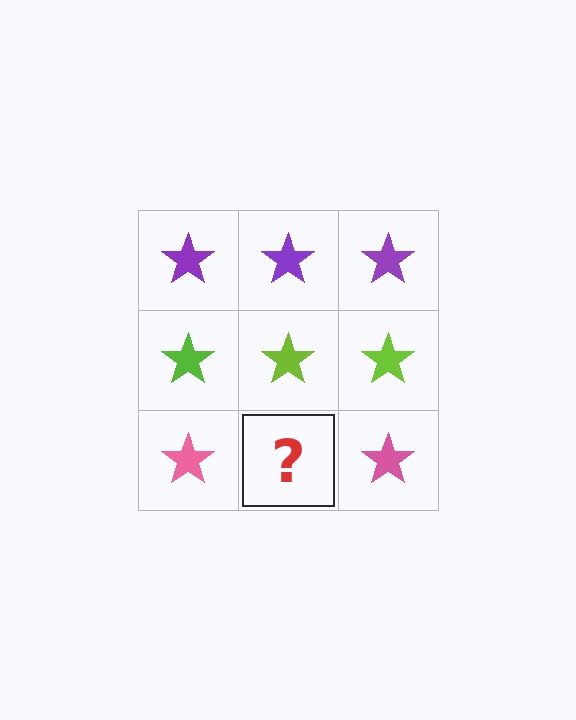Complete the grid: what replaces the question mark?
The question mark should be replaced with a pink star.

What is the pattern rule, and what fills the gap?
The rule is that each row has a consistent color. The gap should be filled with a pink star.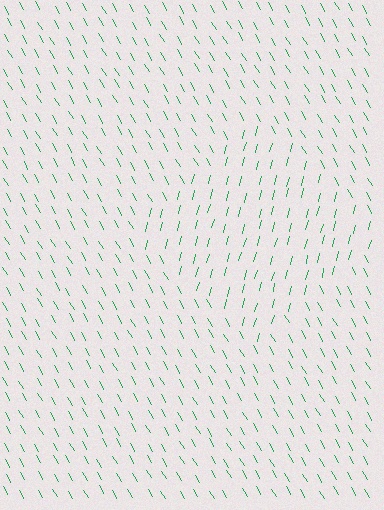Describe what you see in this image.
The image is filled with small green line segments. A diamond region in the image has lines oriented differently from the surrounding lines, creating a visible texture boundary.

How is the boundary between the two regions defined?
The boundary is defined purely by a change in line orientation (approximately 45 degrees difference). All lines are the same color and thickness.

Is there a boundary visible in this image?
Yes, there is a texture boundary formed by a change in line orientation.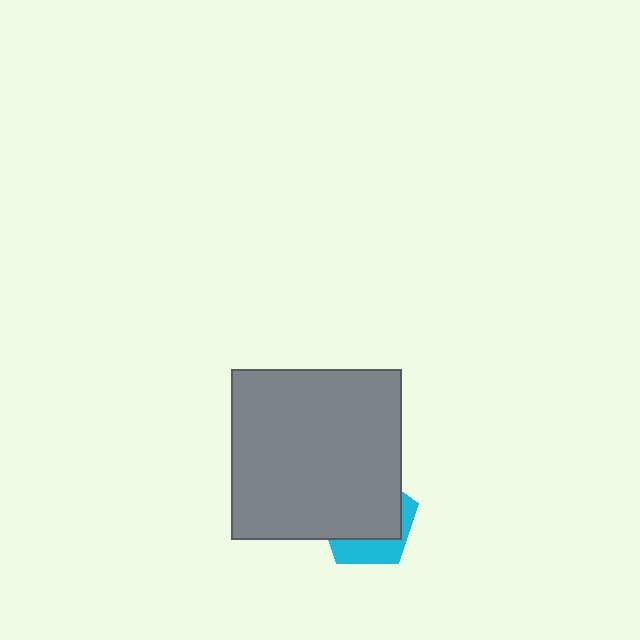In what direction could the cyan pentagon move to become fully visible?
The cyan pentagon could move toward the lower-right. That would shift it out from behind the gray rectangle entirely.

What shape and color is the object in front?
The object in front is a gray rectangle.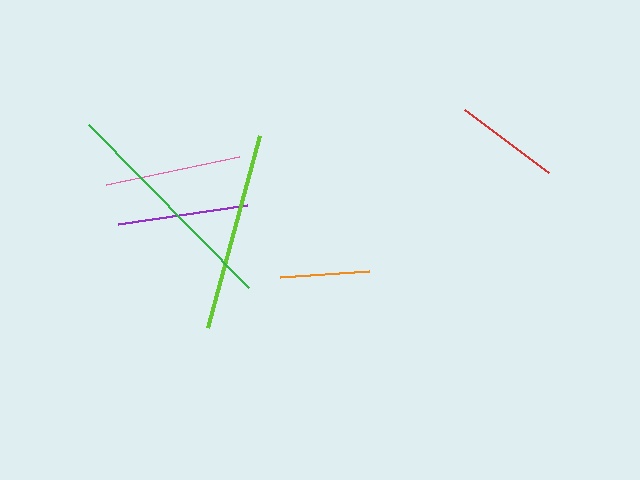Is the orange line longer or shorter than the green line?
The green line is longer than the orange line.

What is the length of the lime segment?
The lime segment is approximately 199 pixels long.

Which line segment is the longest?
The green line is the longest at approximately 229 pixels.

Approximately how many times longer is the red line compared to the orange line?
The red line is approximately 1.2 times the length of the orange line.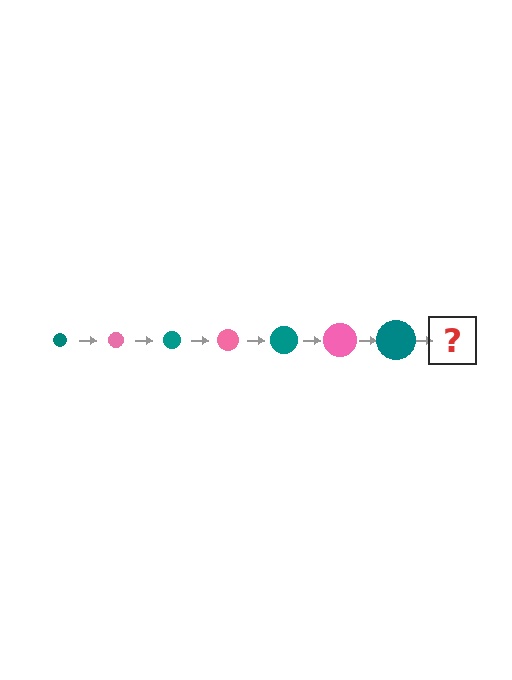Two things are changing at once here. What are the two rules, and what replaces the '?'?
The two rules are that the circle grows larger each step and the color cycles through teal and pink. The '?' should be a pink circle, larger than the previous one.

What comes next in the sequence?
The next element should be a pink circle, larger than the previous one.